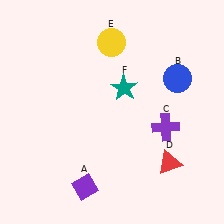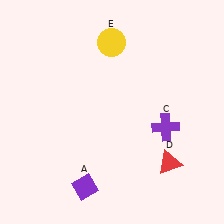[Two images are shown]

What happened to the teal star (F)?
The teal star (F) was removed in Image 2. It was in the top-right area of Image 1.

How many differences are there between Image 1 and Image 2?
There are 2 differences between the two images.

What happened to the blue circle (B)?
The blue circle (B) was removed in Image 2. It was in the top-right area of Image 1.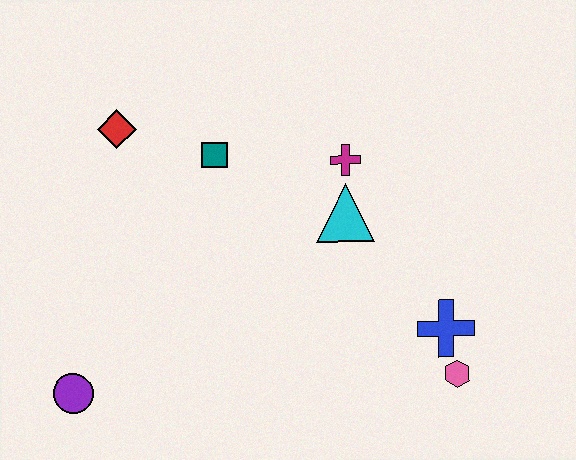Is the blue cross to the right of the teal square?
Yes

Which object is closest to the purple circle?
The red diamond is closest to the purple circle.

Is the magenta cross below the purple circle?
No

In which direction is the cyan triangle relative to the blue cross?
The cyan triangle is above the blue cross.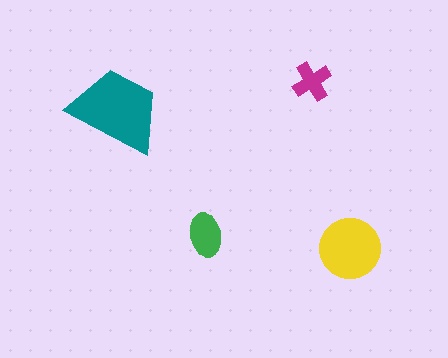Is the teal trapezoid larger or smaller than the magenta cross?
Larger.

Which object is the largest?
The teal trapezoid.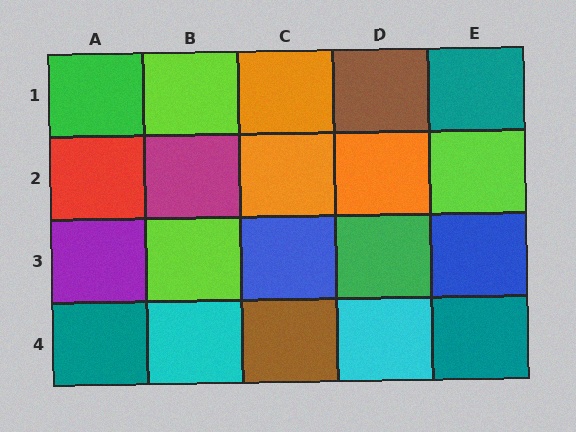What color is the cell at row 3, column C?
Blue.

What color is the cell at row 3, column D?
Green.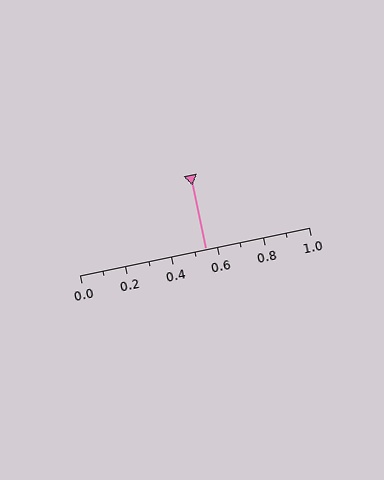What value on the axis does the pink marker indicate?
The marker indicates approximately 0.55.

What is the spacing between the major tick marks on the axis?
The major ticks are spaced 0.2 apart.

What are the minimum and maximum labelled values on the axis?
The axis runs from 0.0 to 1.0.